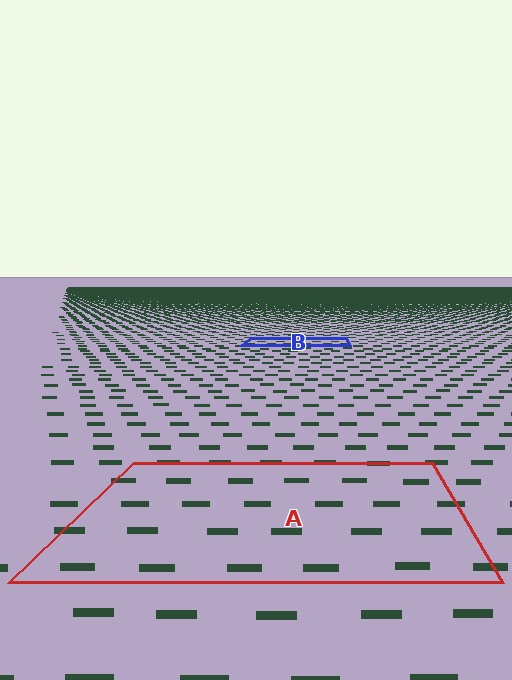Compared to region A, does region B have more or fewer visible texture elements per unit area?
Region B has more texture elements per unit area — they are packed more densely because it is farther away.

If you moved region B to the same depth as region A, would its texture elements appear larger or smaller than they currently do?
They would appear larger. At a closer depth, the same texture elements are projected at a bigger on-screen size.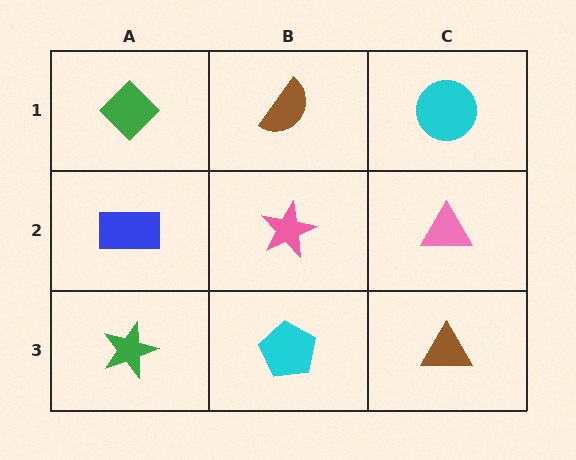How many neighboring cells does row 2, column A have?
3.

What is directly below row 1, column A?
A blue rectangle.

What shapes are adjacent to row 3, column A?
A blue rectangle (row 2, column A), a cyan pentagon (row 3, column B).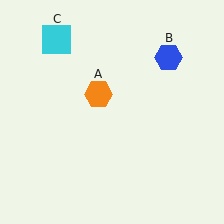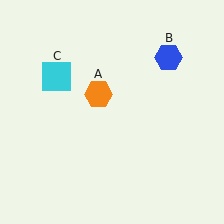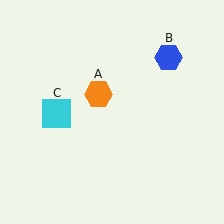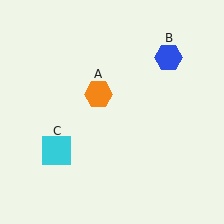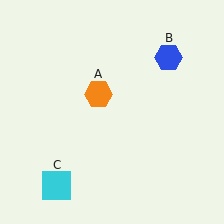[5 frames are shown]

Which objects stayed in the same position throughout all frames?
Orange hexagon (object A) and blue hexagon (object B) remained stationary.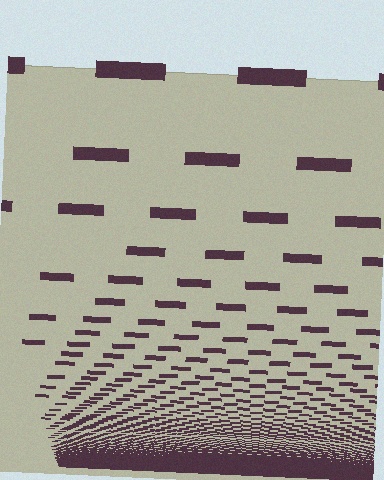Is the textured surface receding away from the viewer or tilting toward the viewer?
The surface appears to tilt toward the viewer. Texture elements get larger and sparser toward the top.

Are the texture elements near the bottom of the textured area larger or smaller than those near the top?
Smaller. The gradient is inverted — elements near the bottom are smaller and denser.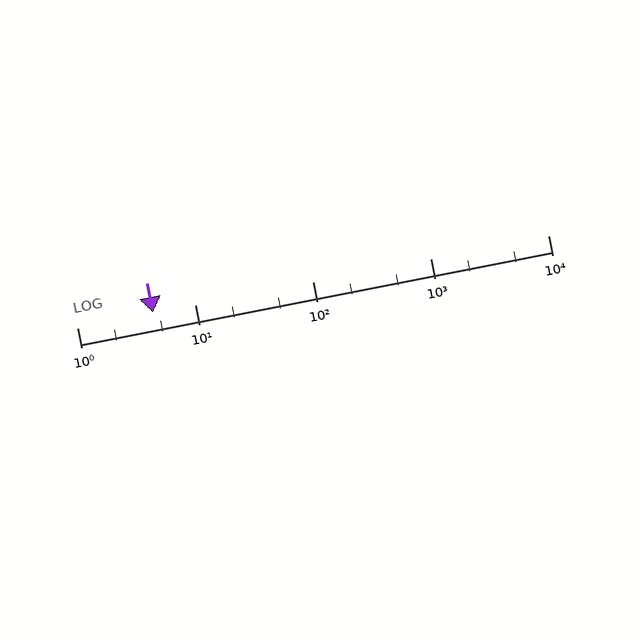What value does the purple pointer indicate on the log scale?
The pointer indicates approximately 4.4.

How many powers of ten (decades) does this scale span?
The scale spans 4 decades, from 1 to 10000.